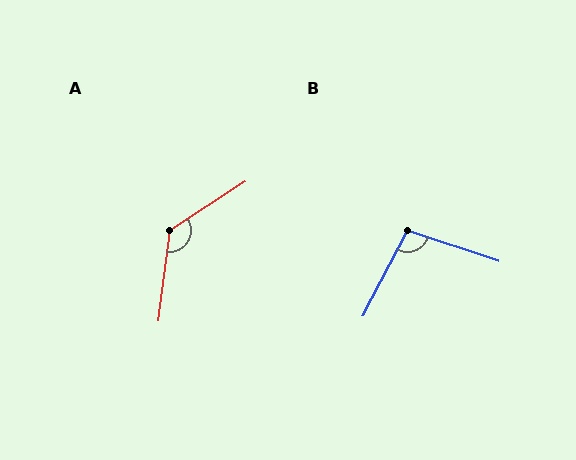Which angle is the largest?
A, at approximately 130 degrees.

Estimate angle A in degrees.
Approximately 130 degrees.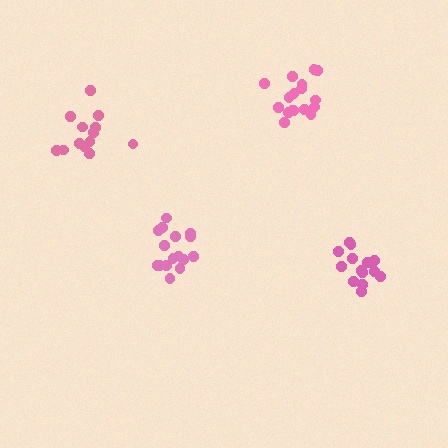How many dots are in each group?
Group 1: 13 dots, Group 2: 17 dots, Group 3: 16 dots, Group 4: 16 dots (62 total).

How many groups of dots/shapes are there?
There are 4 groups.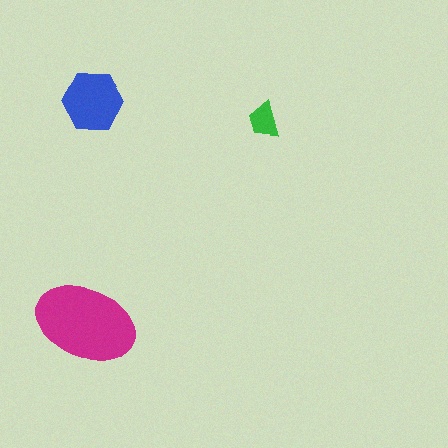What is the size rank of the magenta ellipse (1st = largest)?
1st.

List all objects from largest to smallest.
The magenta ellipse, the blue hexagon, the green trapezoid.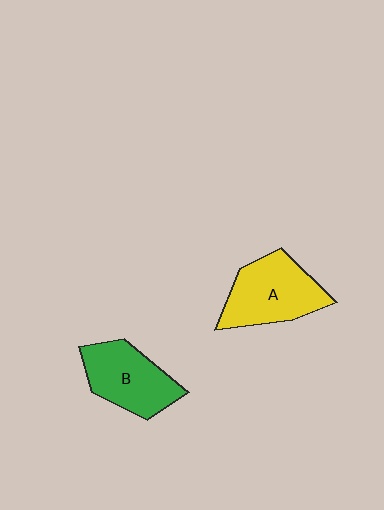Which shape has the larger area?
Shape A (yellow).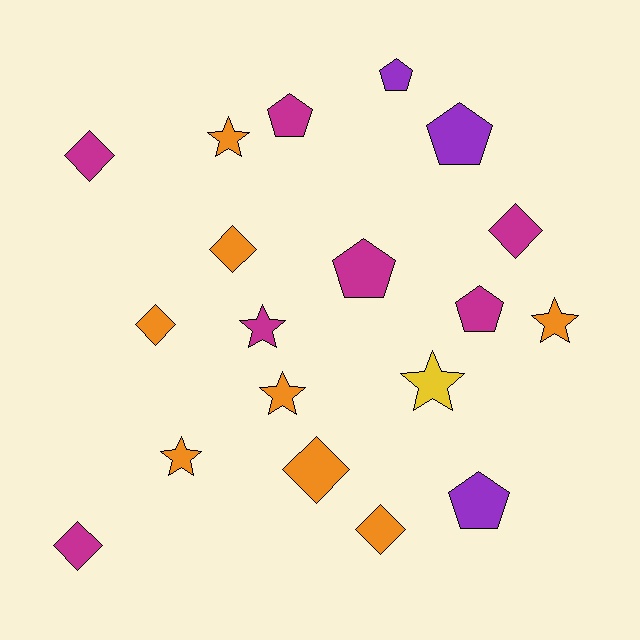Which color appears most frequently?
Orange, with 8 objects.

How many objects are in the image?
There are 19 objects.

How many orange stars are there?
There are 4 orange stars.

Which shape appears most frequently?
Diamond, with 7 objects.